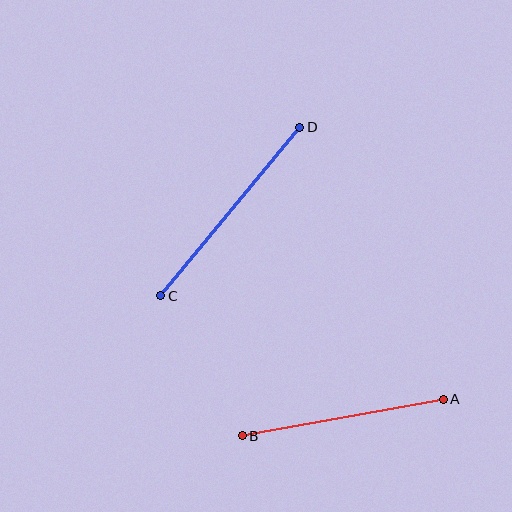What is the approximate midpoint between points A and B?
The midpoint is at approximately (343, 418) pixels.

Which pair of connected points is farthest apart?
Points C and D are farthest apart.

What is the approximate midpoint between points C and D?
The midpoint is at approximately (230, 212) pixels.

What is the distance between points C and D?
The distance is approximately 218 pixels.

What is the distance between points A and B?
The distance is approximately 204 pixels.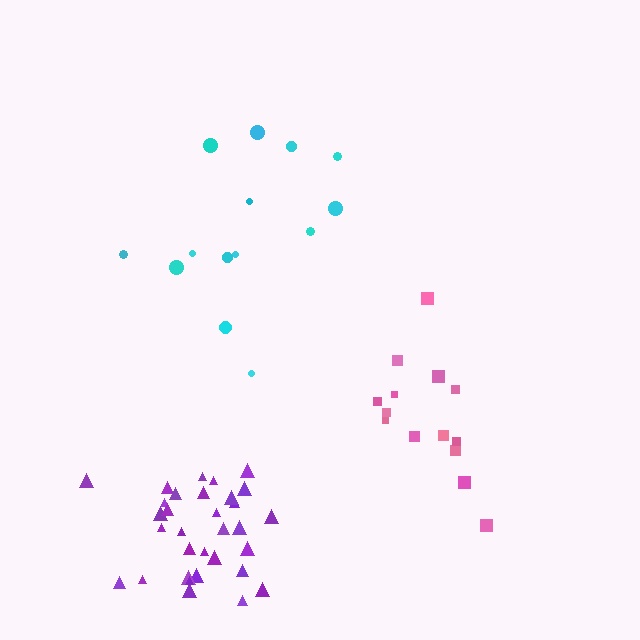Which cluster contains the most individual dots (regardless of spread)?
Purple (34).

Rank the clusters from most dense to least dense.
purple, pink, cyan.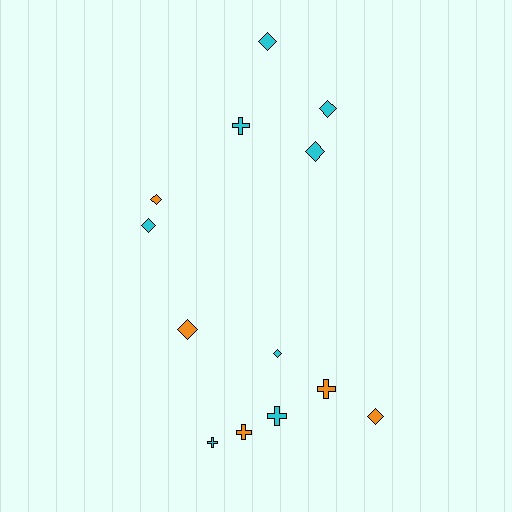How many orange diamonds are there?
There are 3 orange diamonds.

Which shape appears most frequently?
Diamond, with 8 objects.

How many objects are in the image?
There are 13 objects.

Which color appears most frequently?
Cyan, with 8 objects.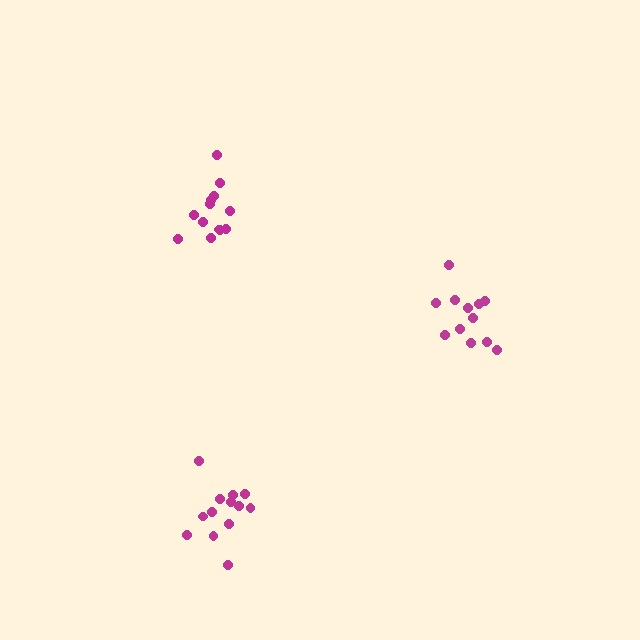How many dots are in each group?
Group 1: 12 dots, Group 2: 13 dots, Group 3: 13 dots (38 total).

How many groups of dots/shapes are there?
There are 3 groups.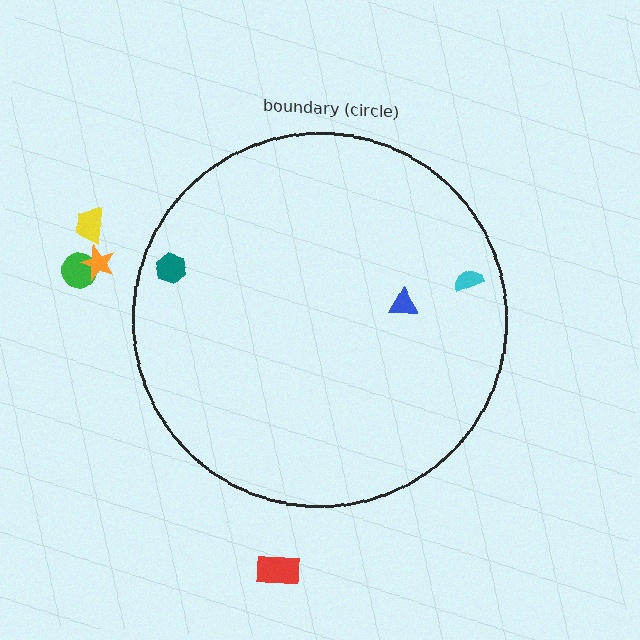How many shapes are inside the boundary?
3 inside, 4 outside.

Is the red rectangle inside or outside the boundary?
Outside.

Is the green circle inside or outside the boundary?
Outside.